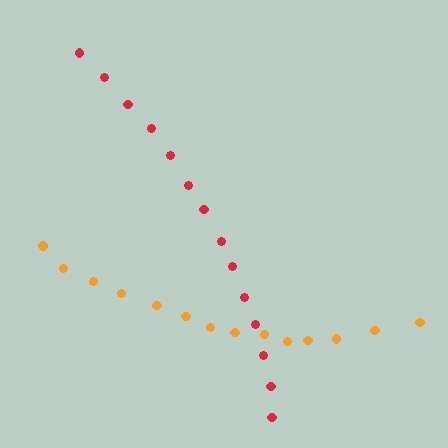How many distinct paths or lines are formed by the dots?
There are 2 distinct paths.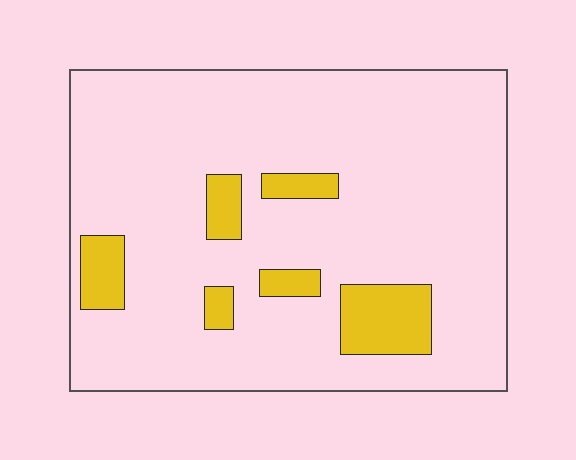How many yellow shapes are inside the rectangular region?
6.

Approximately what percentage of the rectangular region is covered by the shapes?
Approximately 10%.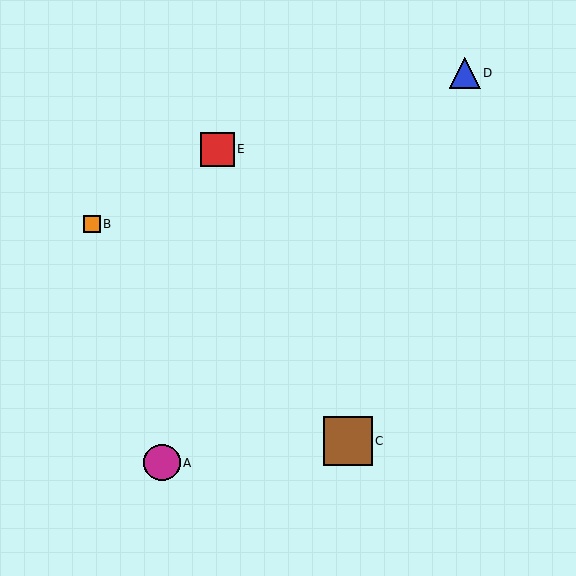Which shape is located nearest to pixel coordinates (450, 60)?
The blue triangle (labeled D) at (465, 73) is nearest to that location.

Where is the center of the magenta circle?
The center of the magenta circle is at (162, 463).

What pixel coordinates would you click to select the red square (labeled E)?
Click at (217, 149) to select the red square E.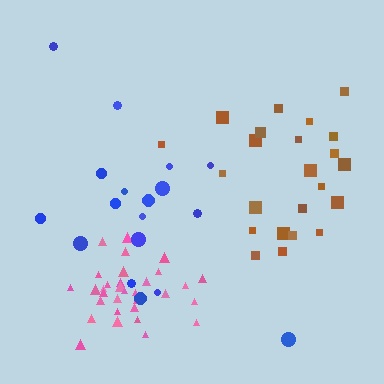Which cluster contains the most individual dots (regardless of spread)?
Pink (32).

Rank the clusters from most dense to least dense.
pink, brown, blue.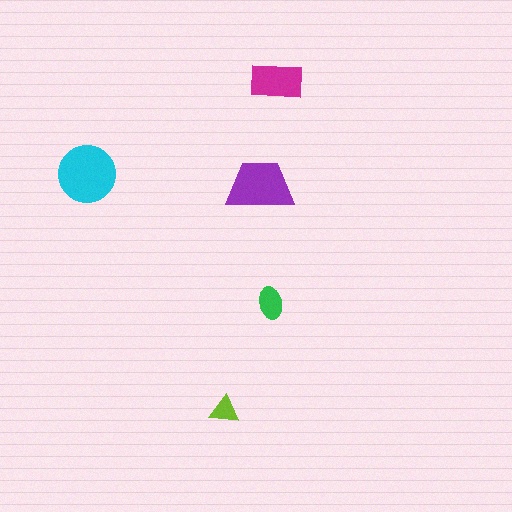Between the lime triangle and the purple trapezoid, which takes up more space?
The purple trapezoid.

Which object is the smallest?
The lime triangle.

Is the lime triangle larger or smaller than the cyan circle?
Smaller.